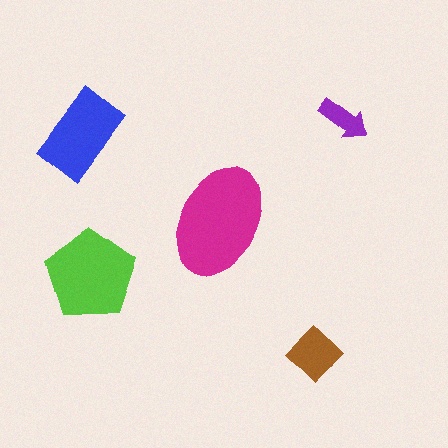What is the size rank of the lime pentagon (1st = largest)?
2nd.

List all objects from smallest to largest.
The purple arrow, the brown diamond, the blue rectangle, the lime pentagon, the magenta ellipse.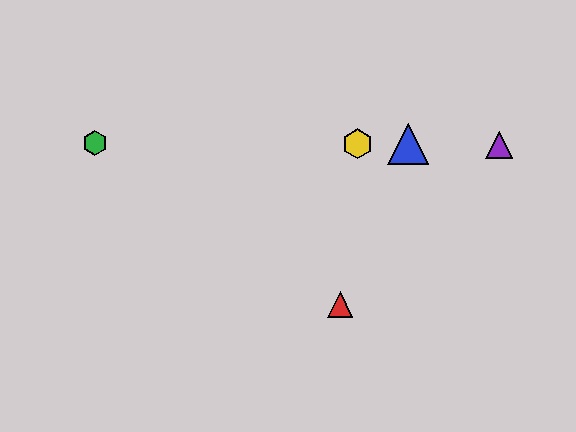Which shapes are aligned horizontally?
The blue triangle, the green hexagon, the yellow hexagon, the purple triangle are aligned horizontally.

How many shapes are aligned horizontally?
4 shapes (the blue triangle, the green hexagon, the yellow hexagon, the purple triangle) are aligned horizontally.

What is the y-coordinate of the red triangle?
The red triangle is at y≈305.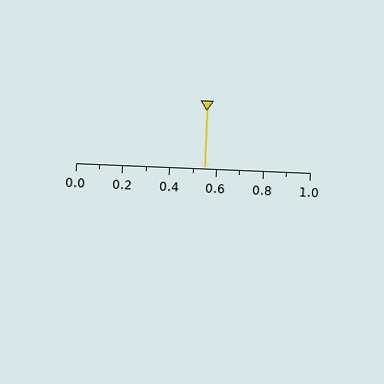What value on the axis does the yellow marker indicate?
The marker indicates approximately 0.55.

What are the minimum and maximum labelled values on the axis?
The axis runs from 0.0 to 1.0.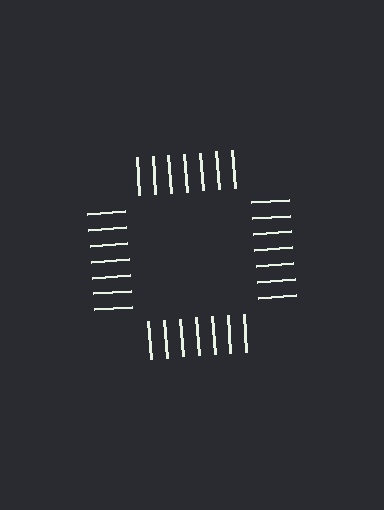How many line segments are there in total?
28 — 7 along each of the 4 edges.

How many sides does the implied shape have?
4 sides — the line-ends trace a square.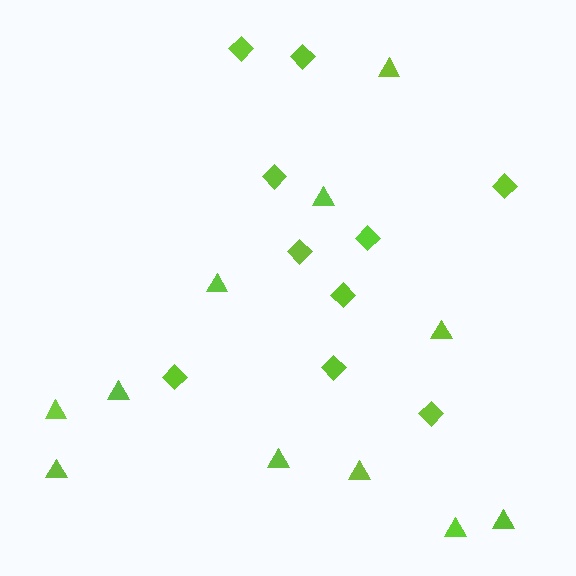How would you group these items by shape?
There are 2 groups: one group of triangles (11) and one group of diamonds (10).